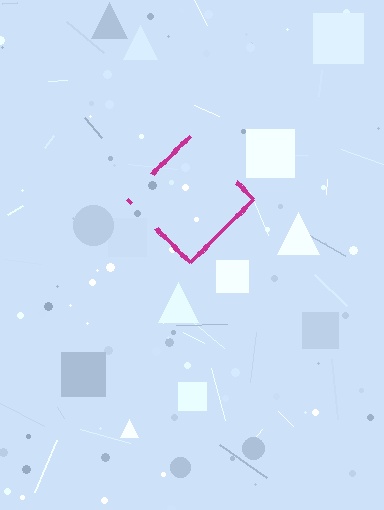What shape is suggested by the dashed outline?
The dashed outline suggests a diamond.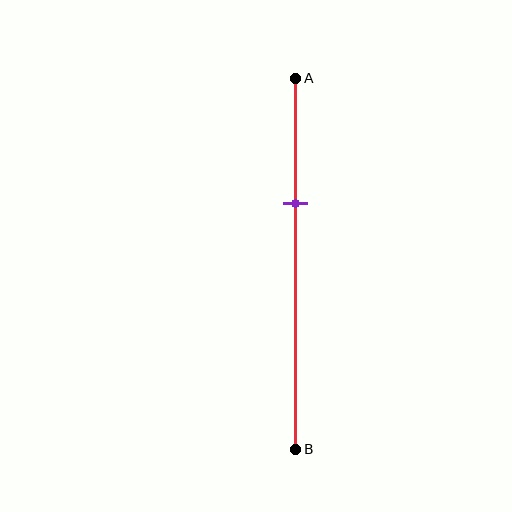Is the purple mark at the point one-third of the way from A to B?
Yes, the mark is approximately at the one-third point.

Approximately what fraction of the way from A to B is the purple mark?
The purple mark is approximately 35% of the way from A to B.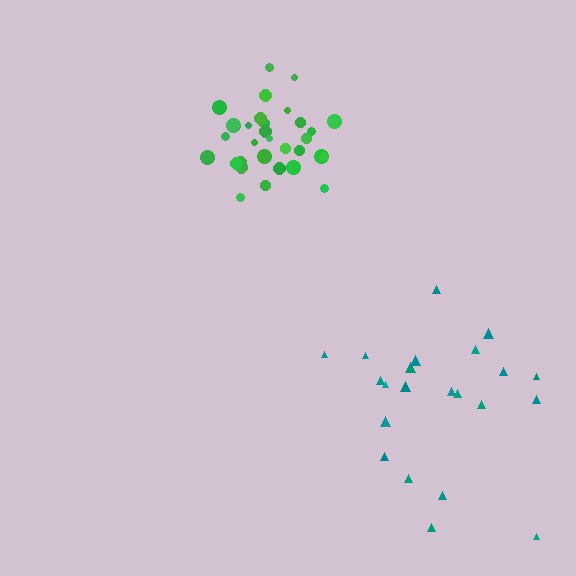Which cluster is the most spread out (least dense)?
Teal.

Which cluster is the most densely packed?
Green.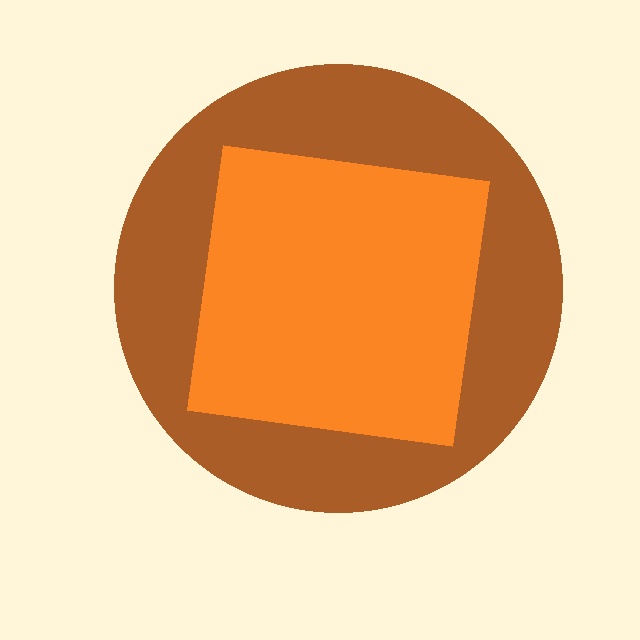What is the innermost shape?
The orange square.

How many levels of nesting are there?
2.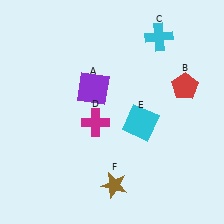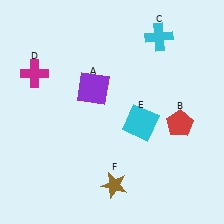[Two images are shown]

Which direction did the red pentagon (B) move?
The red pentagon (B) moved down.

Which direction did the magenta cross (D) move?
The magenta cross (D) moved left.